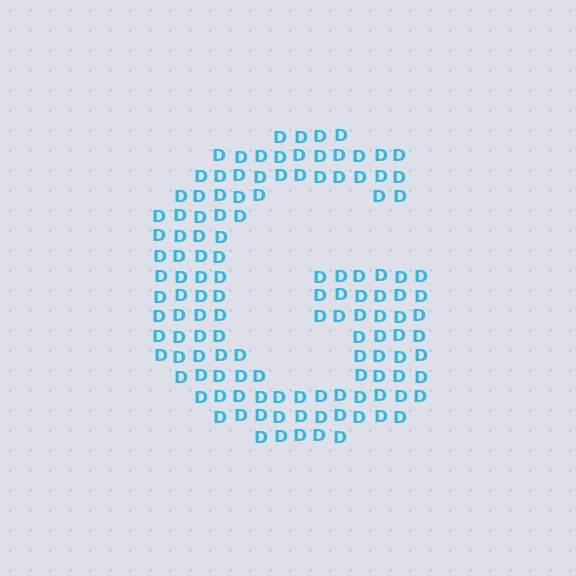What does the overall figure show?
The overall figure shows the letter G.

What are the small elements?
The small elements are letter D's.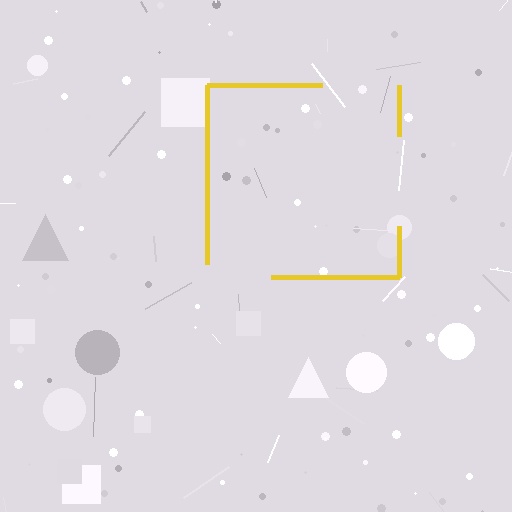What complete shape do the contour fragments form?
The contour fragments form a square.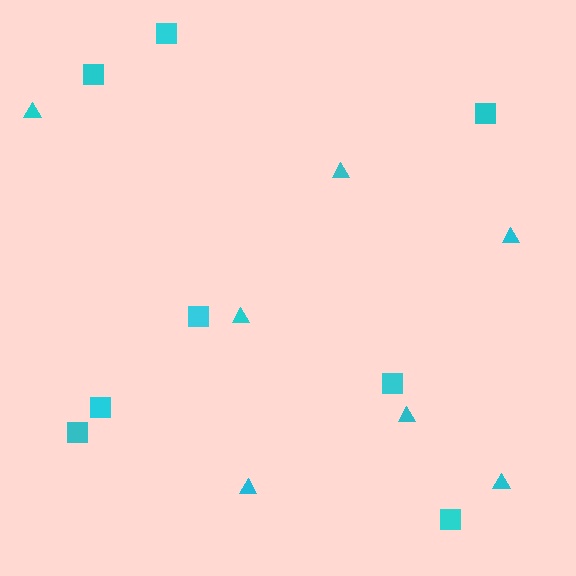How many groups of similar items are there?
There are 2 groups: one group of triangles (7) and one group of squares (8).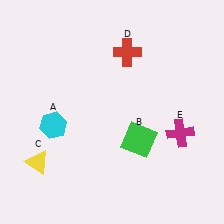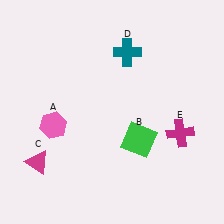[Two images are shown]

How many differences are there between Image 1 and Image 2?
There are 3 differences between the two images.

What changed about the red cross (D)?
In Image 1, D is red. In Image 2, it changed to teal.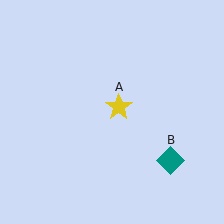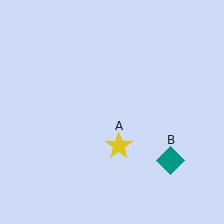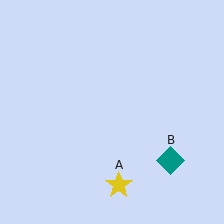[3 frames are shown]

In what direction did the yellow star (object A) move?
The yellow star (object A) moved down.